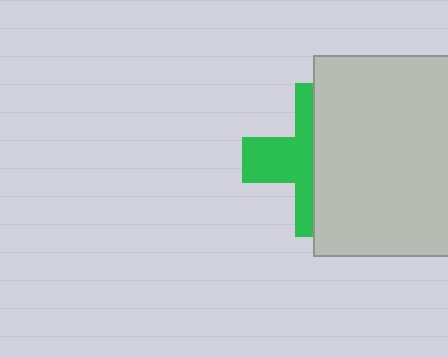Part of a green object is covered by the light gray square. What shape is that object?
It is a cross.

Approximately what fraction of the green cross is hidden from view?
Roughly 56% of the green cross is hidden behind the light gray square.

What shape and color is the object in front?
The object in front is a light gray square.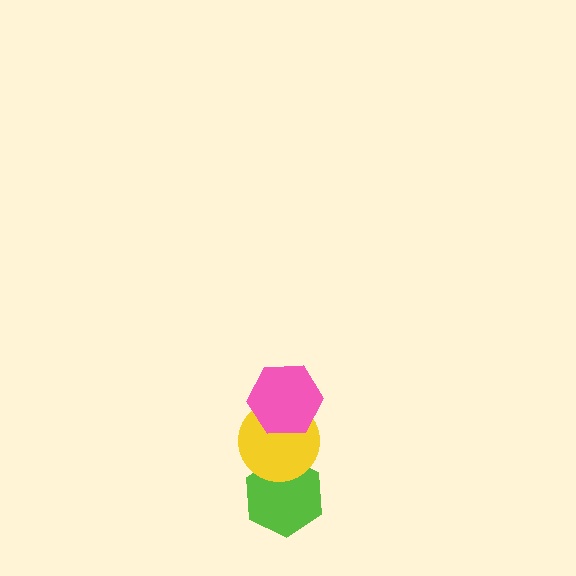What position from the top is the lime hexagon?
The lime hexagon is 3rd from the top.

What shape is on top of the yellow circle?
The pink hexagon is on top of the yellow circle.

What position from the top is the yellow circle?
The yellow circle is 2nd from the top.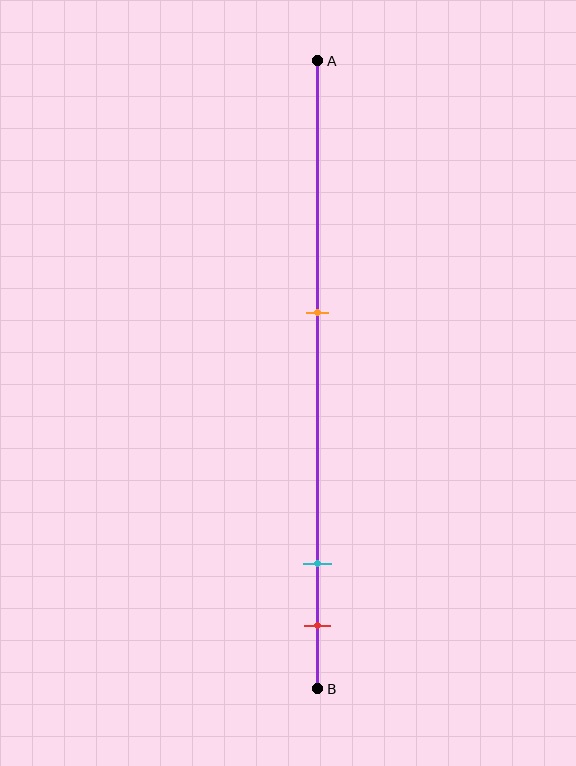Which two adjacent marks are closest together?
The cyan and red marks are the closest adjacent pair.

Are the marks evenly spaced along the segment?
No, the marks are not evenly spaced.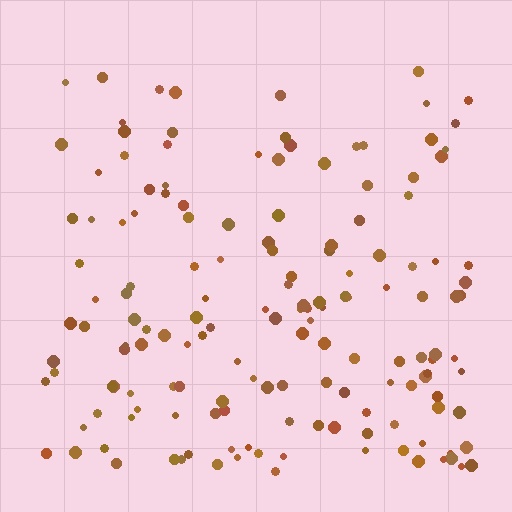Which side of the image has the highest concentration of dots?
The bottom.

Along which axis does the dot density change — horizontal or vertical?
Vertical.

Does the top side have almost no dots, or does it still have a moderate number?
Still a moderate number, just noticeably fewer than the bottom.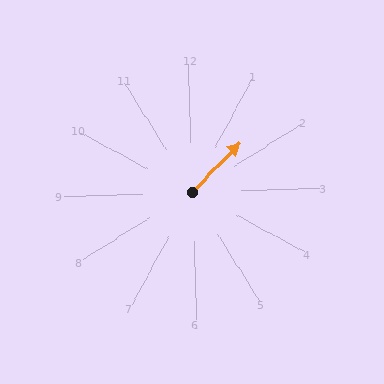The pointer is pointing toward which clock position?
Roughly 2 o'clock.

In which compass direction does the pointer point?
Northeast.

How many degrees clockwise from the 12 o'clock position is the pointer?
Approximately 46 degrees.